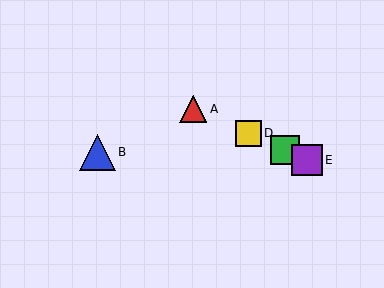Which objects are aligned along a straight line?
Objects A, C, D, E are aligned along a straight line.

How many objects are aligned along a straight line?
4 objects (A, C, D, E) are aligned along a straight line.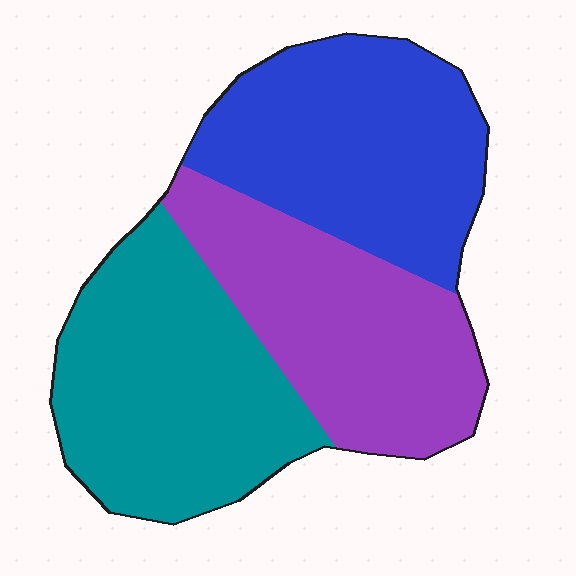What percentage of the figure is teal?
Teal takes up about three eighths (3/8) of the figure.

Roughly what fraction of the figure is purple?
Purple covers around 30% of the figure.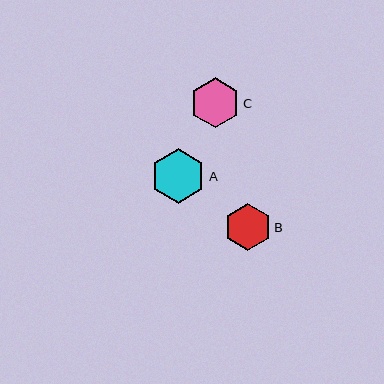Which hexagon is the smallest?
Hexagon B is the smallest with a size of approximately 47 pixels.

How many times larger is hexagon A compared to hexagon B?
Hexagon A is approximately 1.2 times the size of hexagon B.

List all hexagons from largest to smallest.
From largest to smallest: A, C, B.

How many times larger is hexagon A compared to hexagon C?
Hexagon A is approximately 1.1 times the size of hexagon C.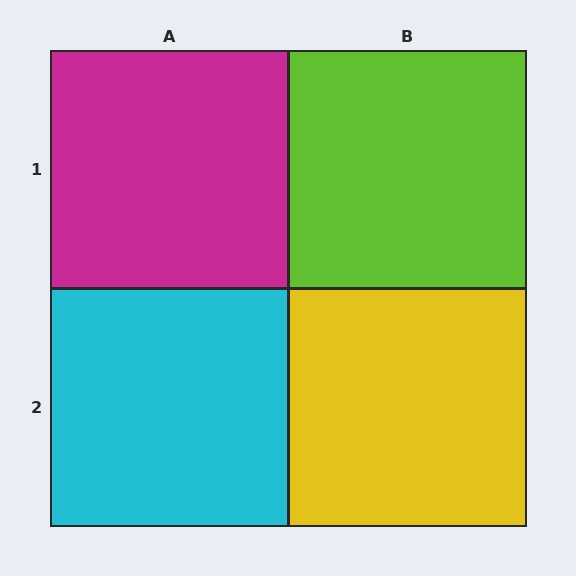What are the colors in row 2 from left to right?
Cyan, yellow.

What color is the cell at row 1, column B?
Lime.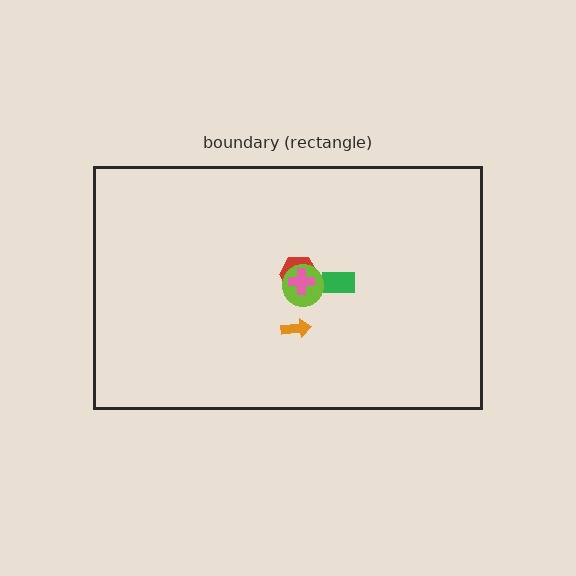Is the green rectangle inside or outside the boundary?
Inside.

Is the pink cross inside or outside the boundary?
Inside.